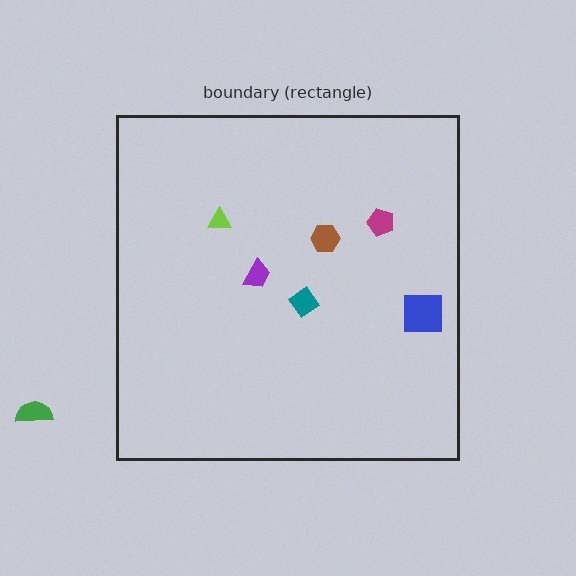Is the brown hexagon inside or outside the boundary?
Inside.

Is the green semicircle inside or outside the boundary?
Outside.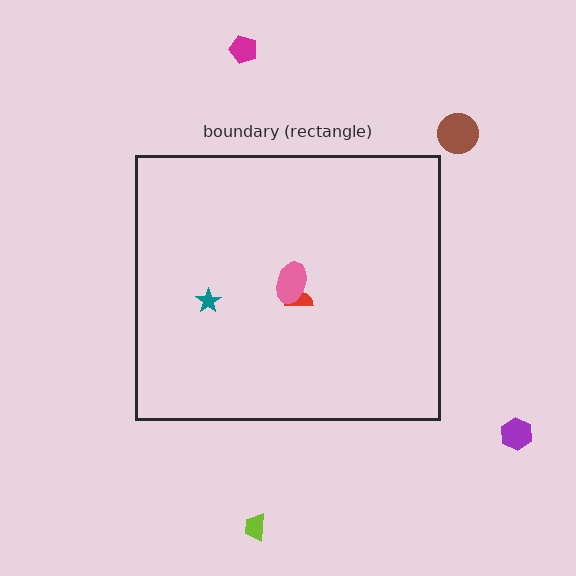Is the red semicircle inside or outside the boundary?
Inside.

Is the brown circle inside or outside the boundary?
Outside.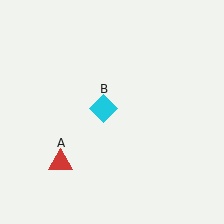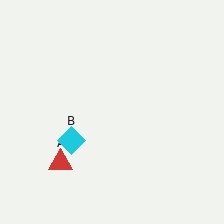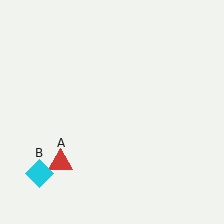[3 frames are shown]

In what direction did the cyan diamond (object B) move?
The cyan diamond (object B) moved down and to the left.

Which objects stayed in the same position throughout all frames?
Red triangle (object A) remained stationary.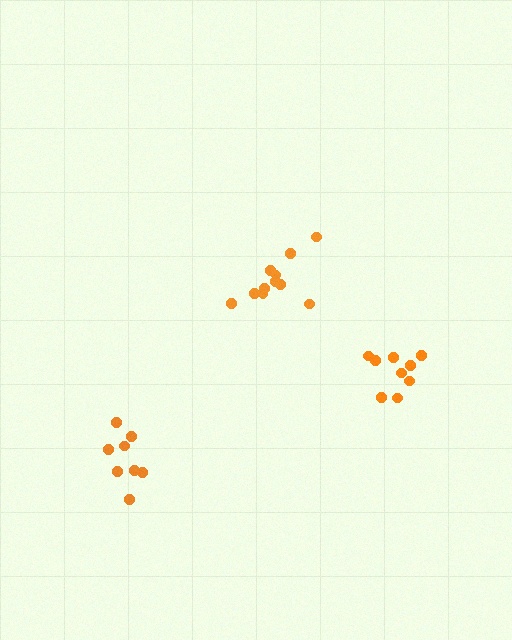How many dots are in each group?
Group 1: 11 dots, Group 2: 8 dots, Group 3: 9 dots (28 total).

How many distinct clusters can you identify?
There are 3 distinct clusters.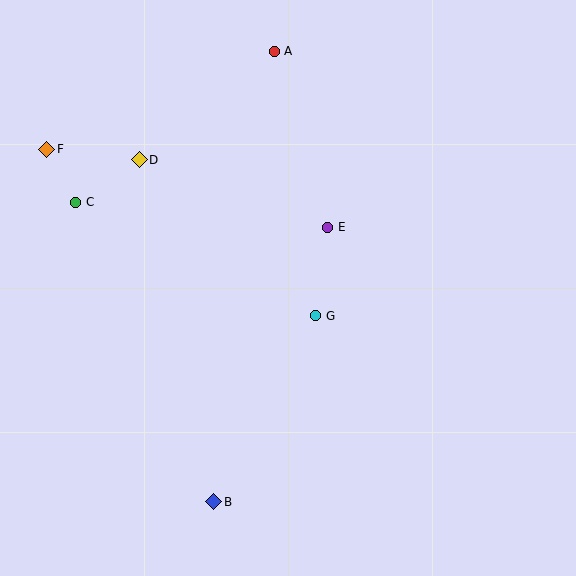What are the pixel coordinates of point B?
Point B is at (214, 502).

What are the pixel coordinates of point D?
Point D is at (139, 160).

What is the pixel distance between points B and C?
The distance between B and C is 330 pixels.